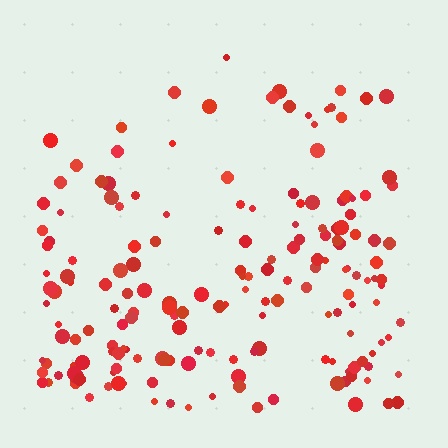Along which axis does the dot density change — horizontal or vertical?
Vertical.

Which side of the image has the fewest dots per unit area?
The top.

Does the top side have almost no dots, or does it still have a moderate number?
Still a moderate number, just noticeably fewer than the bottom.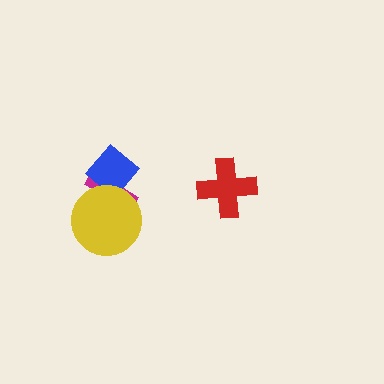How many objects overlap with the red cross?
0 objects overlap with the red cross.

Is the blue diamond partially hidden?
Yes, it is partially covered by another shape.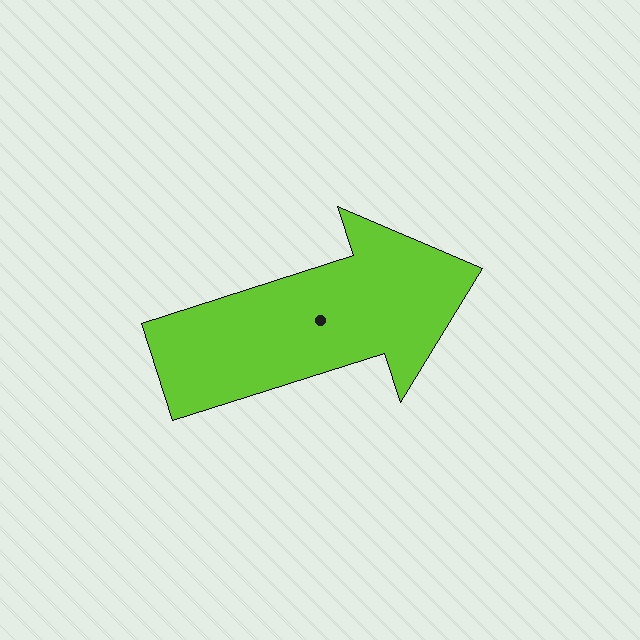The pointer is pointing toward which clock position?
Roughly 2 o'clock.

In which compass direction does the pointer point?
East.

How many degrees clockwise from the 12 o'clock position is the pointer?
Approximately 72 degrees.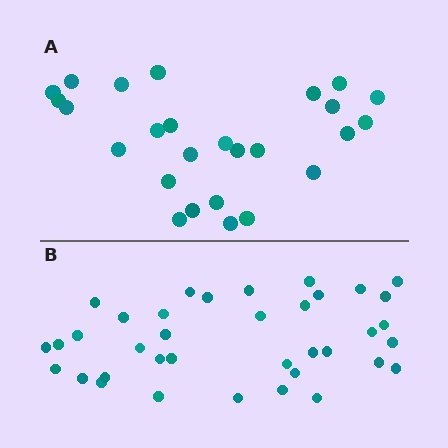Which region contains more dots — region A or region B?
Region B (the bottom region) has more dots.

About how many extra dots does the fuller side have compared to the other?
Region B has roughly 12 or so more dots than region A.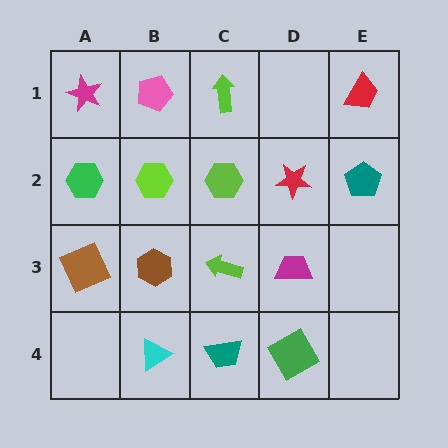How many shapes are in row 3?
4 shapes.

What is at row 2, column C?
A lime hexagon.